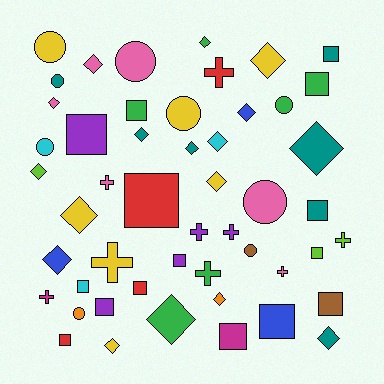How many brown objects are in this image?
There are 2 brown objects.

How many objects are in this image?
There are 50 objects.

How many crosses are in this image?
There are 9 crosses.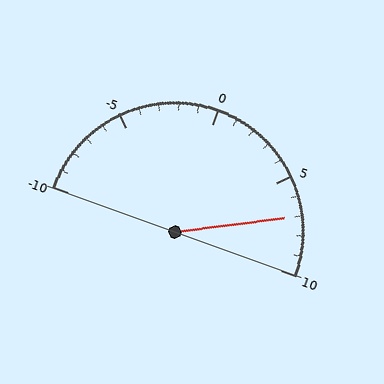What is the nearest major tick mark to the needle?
The nearest major tick mark is 5.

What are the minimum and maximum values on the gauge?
The gauge ranges from -10 to 10.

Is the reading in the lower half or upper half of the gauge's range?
The reading is in the upper half of the range (-10 to 10).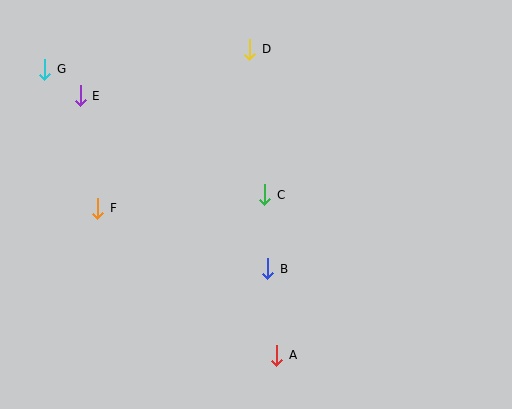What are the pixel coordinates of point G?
Point G is at (45, 69).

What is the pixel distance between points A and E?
The distance between A and E is 326 pixels.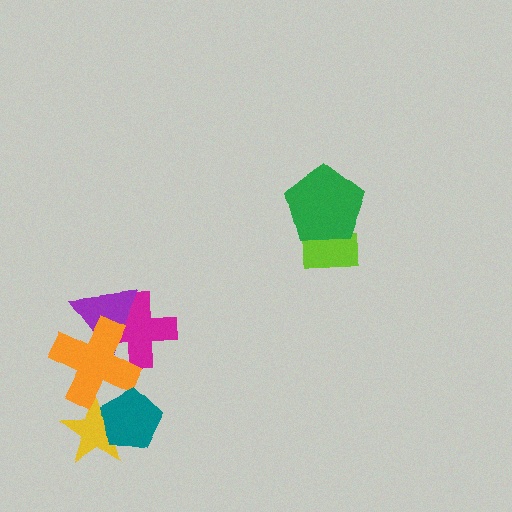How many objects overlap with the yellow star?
2 objects overlap with the yellow star.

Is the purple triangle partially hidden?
Yes, it is partially covered by another shape.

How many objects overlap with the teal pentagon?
2 objects overlap with the teal pentagon.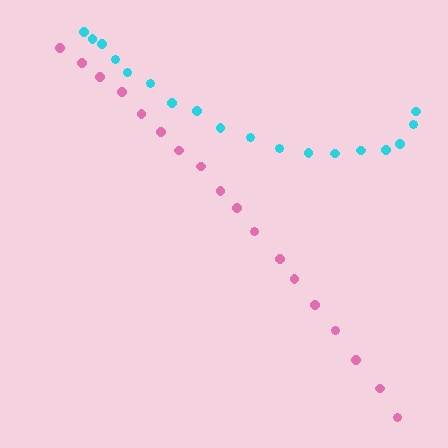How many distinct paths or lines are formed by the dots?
There are 2 distinct paths.